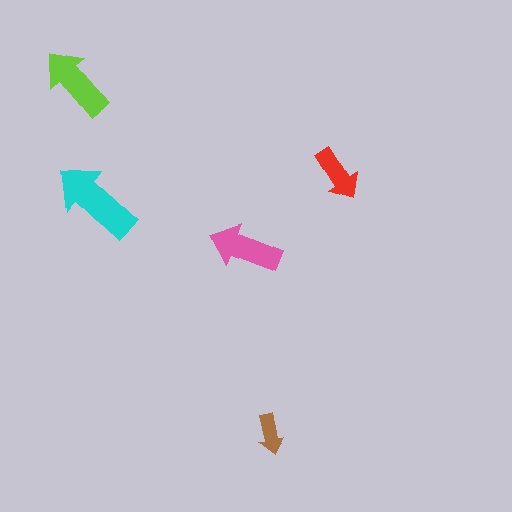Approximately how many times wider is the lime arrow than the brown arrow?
About 2 times wider.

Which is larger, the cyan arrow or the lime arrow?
The cyan one.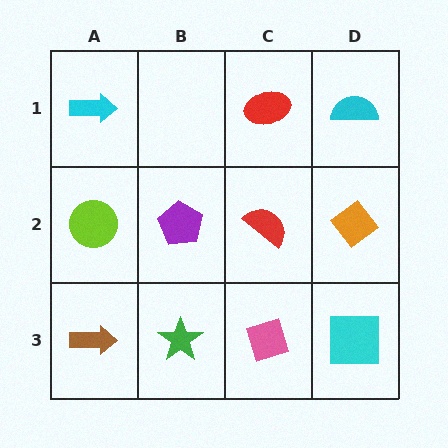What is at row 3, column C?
A pink diamond.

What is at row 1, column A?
A cyan arrow.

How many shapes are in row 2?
4 shapes.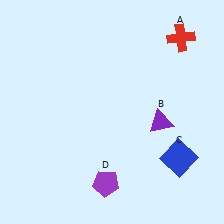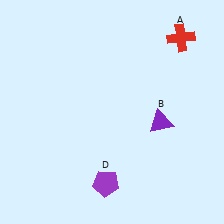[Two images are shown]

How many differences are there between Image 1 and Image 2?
There is 1 difference between the two images.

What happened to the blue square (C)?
The blue square (C) was removed in Image 2. It was in the bottom-right area of Image 1.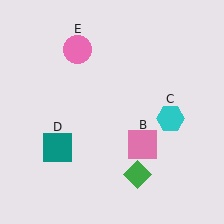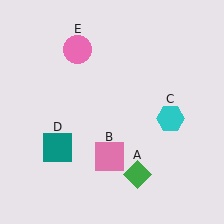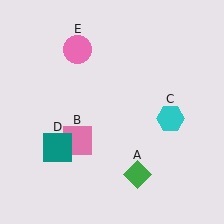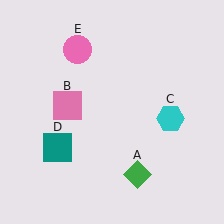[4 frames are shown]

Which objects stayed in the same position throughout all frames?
Green diamond (object A) and cyan hexagon (object C) and teal square (object D) and pink circle (object E) remained stationary.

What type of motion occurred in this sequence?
The pink square (object B) rotated clockwise around the center of the scene.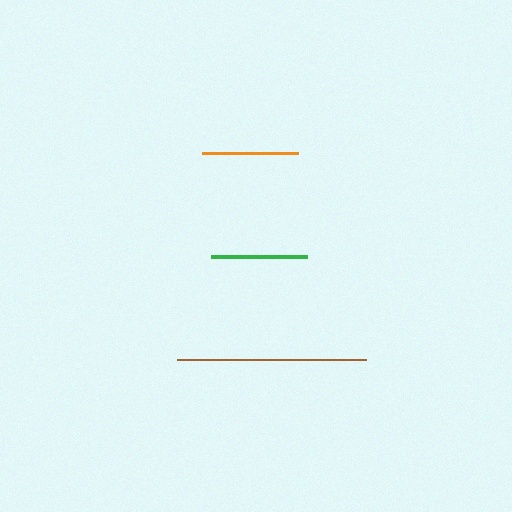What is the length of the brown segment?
The brown segment is approximately 189 pixels long.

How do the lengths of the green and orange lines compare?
The green and orange lines are approximately the same length.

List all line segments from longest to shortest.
From longest to shortest: brown, green, orange.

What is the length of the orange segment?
The orange segment is approximately 96 pixels long.